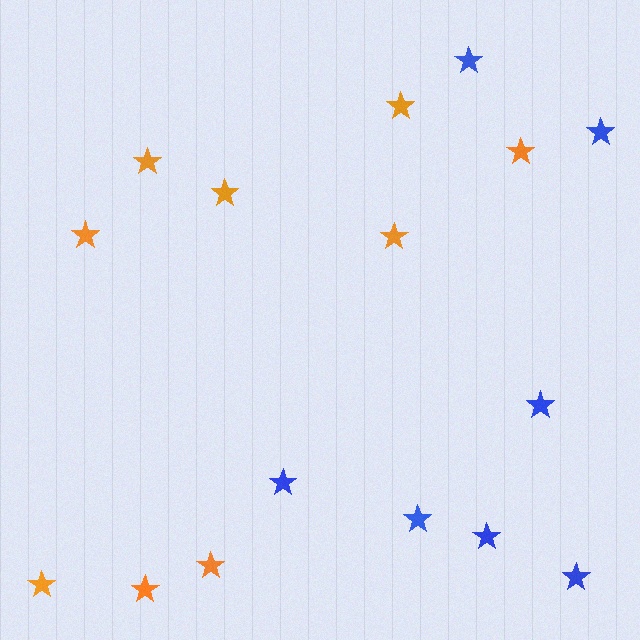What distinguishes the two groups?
There are 2 groups: one group of orange stars (9) and one group of blue stars (7).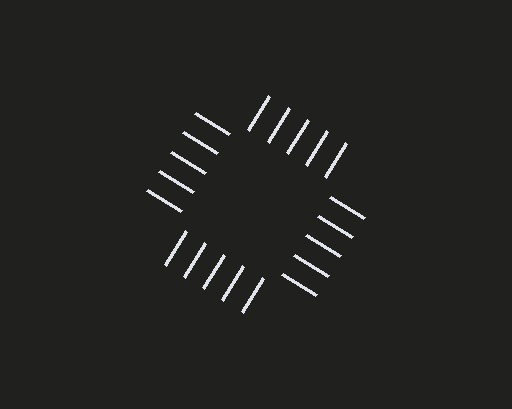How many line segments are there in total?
20 — 5 along each of the 4 edges.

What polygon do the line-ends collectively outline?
An illusory square — the line segments terminate on its edges but no continuous stroke is drawn.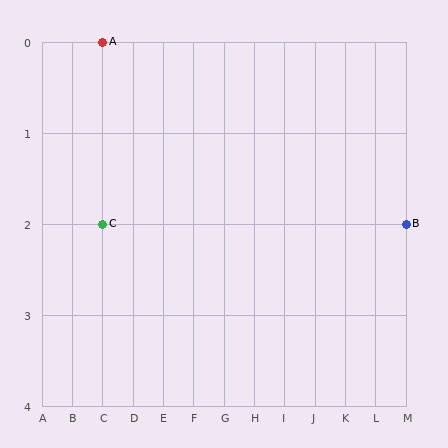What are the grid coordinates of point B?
Point B is at grid coordinates (M, 2).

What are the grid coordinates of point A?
Point A is at grid coordinates (C, 0).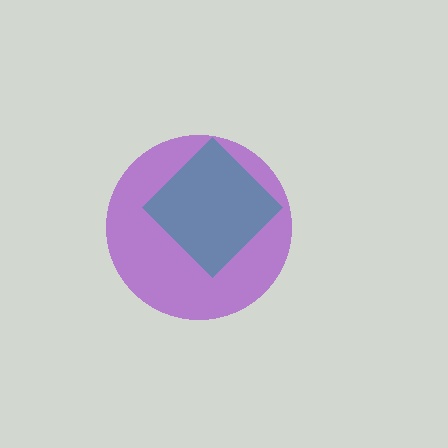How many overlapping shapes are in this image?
There are 2 overlapping shapes in the image.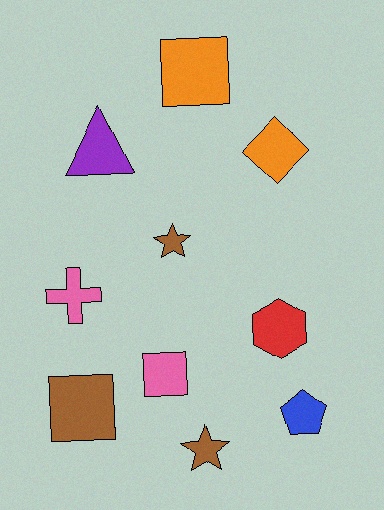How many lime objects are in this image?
There are no lime objects.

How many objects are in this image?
There are 10 objects.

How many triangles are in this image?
There is 1 triangle.